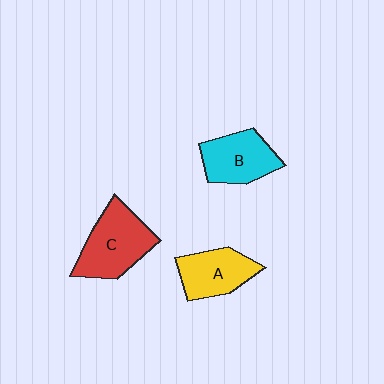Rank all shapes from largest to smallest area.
From largest to smallest: C (red), B (cyan), A (yellow).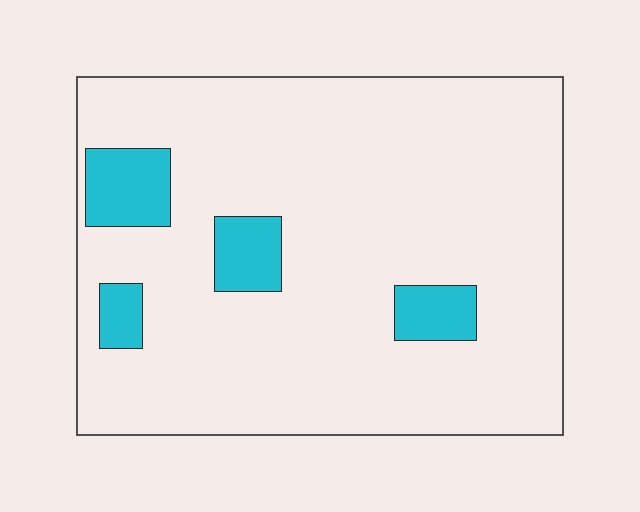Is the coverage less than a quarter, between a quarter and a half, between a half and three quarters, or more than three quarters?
Less than a quarter.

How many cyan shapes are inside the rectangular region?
4.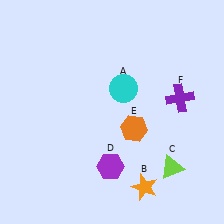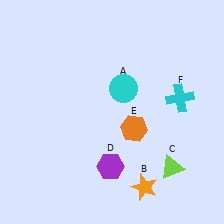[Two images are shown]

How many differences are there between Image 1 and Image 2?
There is 1 difference between the two images.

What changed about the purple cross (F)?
In Image 1, F is purple. In Image 2, it changed to cyan.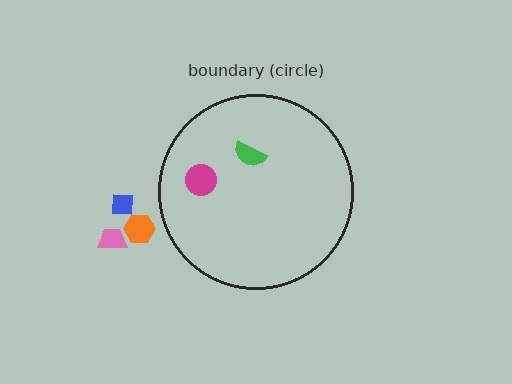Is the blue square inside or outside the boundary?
Outside.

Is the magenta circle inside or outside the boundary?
Inside.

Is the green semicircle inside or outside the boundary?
Inside.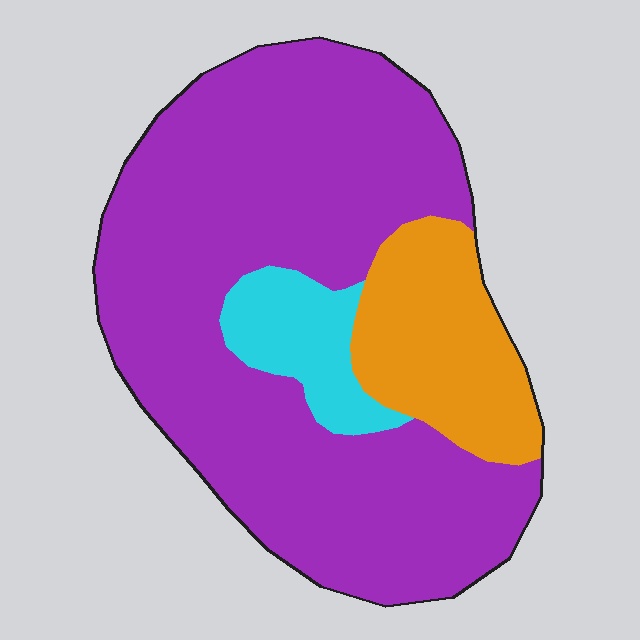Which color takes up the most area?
Purple, at roughly 75%.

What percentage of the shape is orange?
Orange covers roughly 15% of the shape.